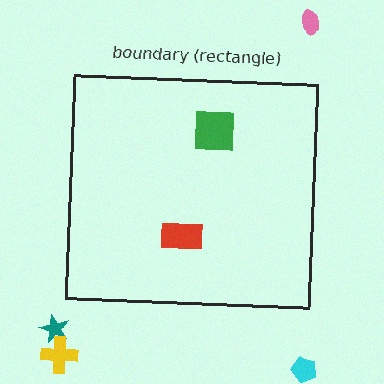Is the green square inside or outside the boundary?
Inside.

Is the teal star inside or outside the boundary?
Outside.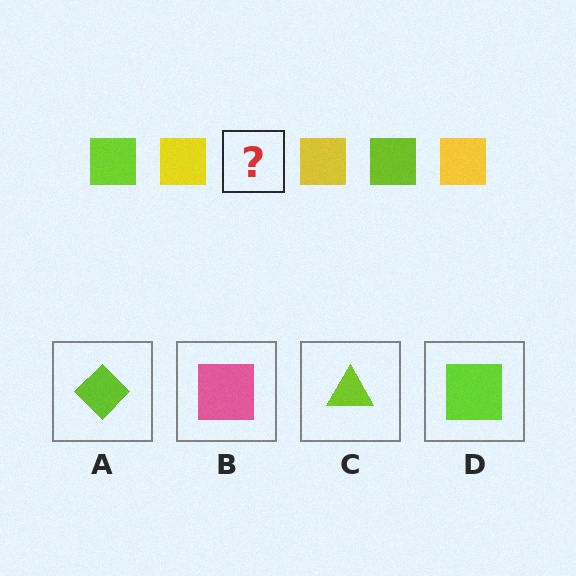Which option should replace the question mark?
Option D.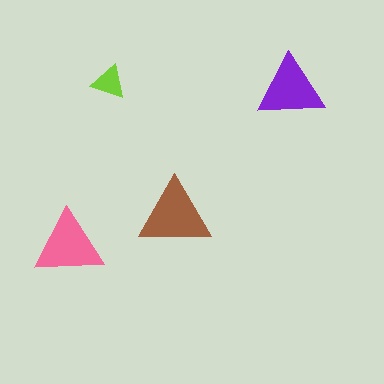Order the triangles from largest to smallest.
the brown one, the pink one, the purple one, the lime one.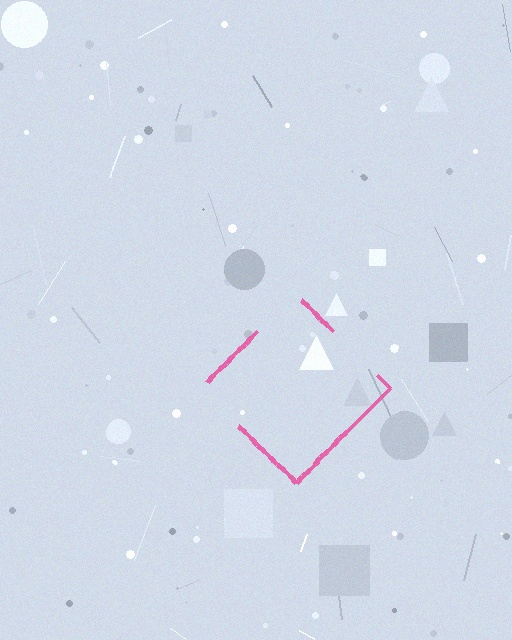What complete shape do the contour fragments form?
The contour fragments form a diamond.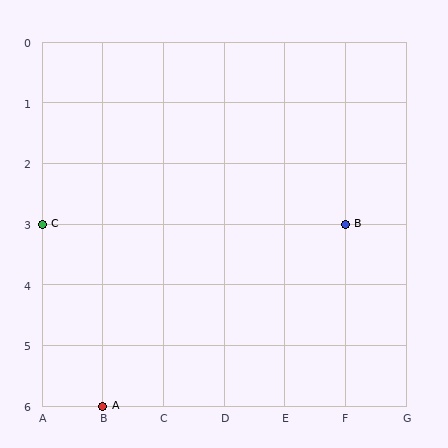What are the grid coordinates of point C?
Point C is at grid coordinates (A, 3).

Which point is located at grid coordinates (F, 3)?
Point B is at (F, 3).